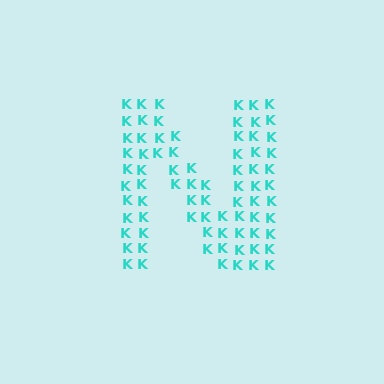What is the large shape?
The large shape is the letter N.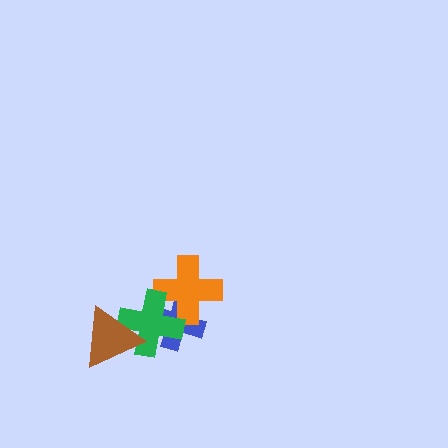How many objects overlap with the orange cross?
2 objects overlap with the orange cross.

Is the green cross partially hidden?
Yes, it is partially covered by another shape.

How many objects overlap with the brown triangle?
1 object overlaps with the brown triangle.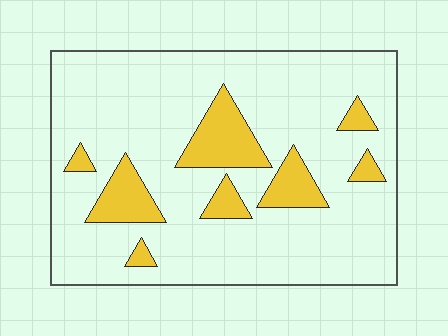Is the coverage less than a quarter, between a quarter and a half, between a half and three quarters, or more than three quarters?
Less than a quarter.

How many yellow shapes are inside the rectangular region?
8.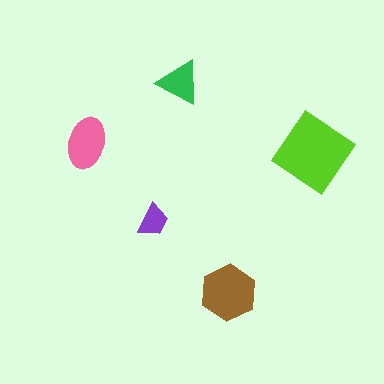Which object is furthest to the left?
The pink ellipse is leftmost.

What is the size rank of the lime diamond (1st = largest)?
1st.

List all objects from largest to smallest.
The lime diamond, the brown hexagon, the pink ellipse, the green triangle, the purple trapezoid.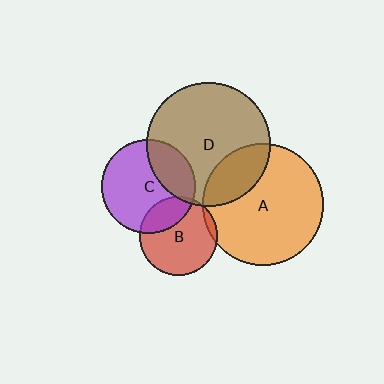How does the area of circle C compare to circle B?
Approximately 1.4 times.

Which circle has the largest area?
Circle D (brown).